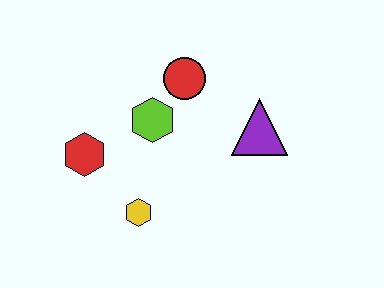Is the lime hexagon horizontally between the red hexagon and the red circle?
Yes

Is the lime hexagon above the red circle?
No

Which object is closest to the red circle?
The lime hexagon is closest to the red circle.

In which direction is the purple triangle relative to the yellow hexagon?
The purple triangle is to the right of the yellow hexagon.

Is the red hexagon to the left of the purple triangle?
Yes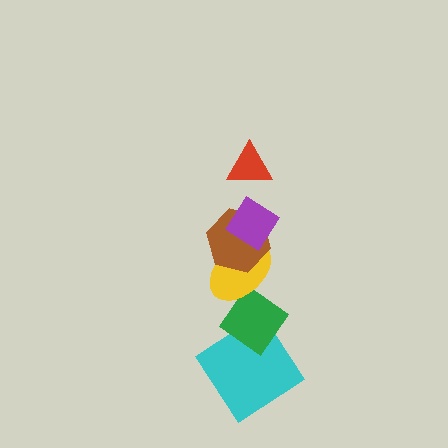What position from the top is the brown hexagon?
The brown hexagon is 3rd from the top.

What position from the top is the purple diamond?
The purple diamond is 2nd from the top.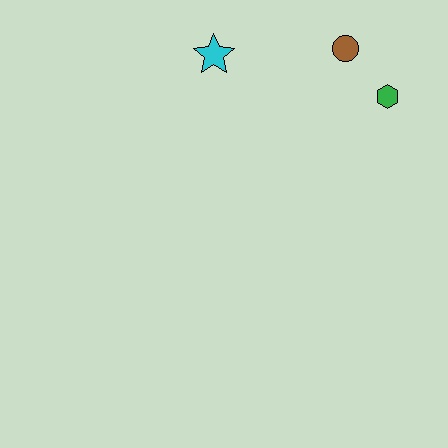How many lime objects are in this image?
There are no lime objects.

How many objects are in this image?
There are 3 objects.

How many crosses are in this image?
There are no crosses.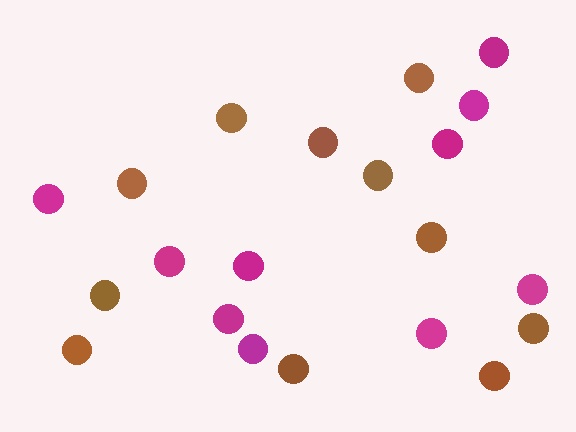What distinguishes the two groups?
There are 2 groups: one group of magenta circles (10) and one group of brown circles (11).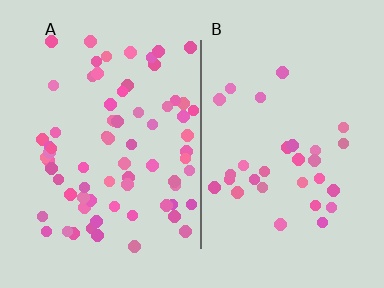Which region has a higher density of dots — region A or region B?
A (the left).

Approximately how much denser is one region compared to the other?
Approximately 2.4× — region A over region B.